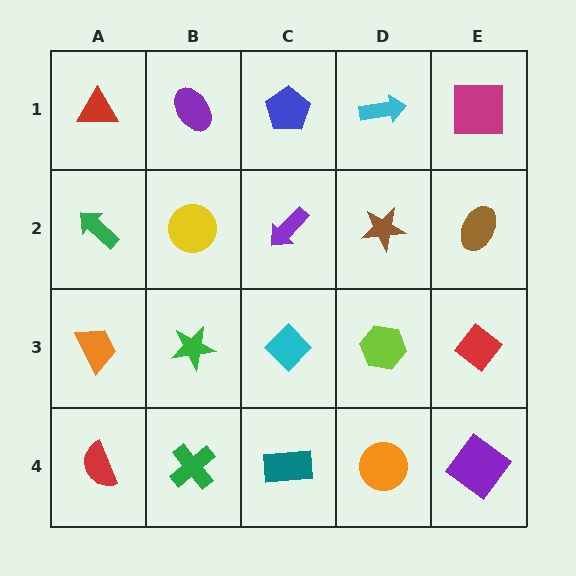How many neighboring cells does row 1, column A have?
2.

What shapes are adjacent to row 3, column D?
A brown star (row 2, column D), an orange circle (row 4, column D), a cyan diamond (row 3, column C), a red diamond (row 3, column E).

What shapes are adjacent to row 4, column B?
A green star (row 3, column B), a red semicircle (row 4, column A), a teal rectangle (row 4, column C).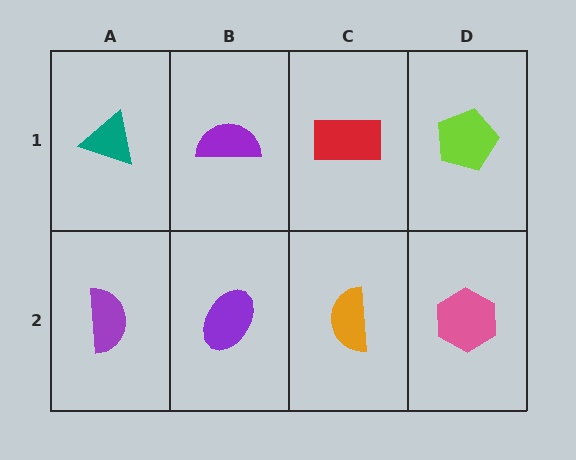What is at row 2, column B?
A purple ellipse.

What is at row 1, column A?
A teal triangle.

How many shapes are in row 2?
4 shapes.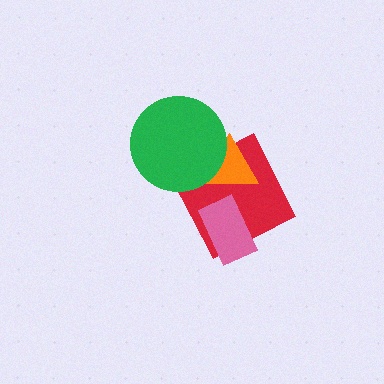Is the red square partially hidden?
Yes, it is partially covered by another shape.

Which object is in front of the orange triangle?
The green circle is in front of the orange triangle.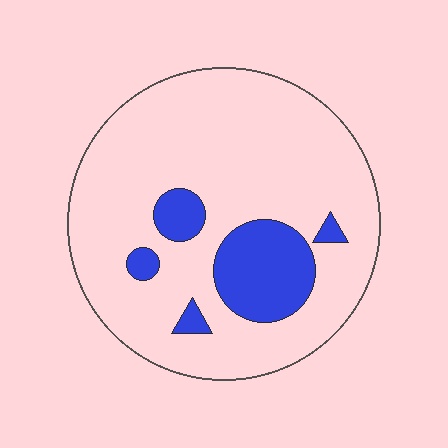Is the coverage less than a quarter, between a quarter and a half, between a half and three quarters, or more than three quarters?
Less than a quarter.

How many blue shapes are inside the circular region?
5.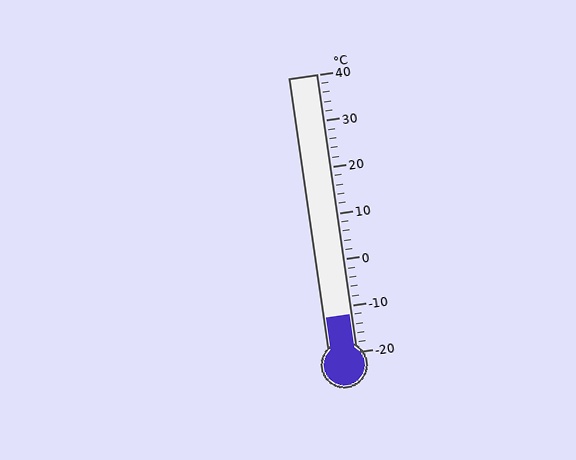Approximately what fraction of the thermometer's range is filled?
The thermometer is filled to approximately 15% of its range.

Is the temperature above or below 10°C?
The temperature is below 10°C.